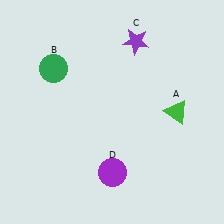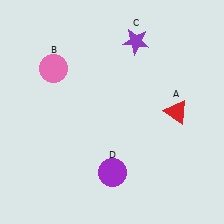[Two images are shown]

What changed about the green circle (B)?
In Image 1, B is green. In Image 2, it changed to pink.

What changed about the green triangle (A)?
In Image 1, A is green. In Image 2, it changed to red.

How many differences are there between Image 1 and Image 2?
There are 2 differences between the two images.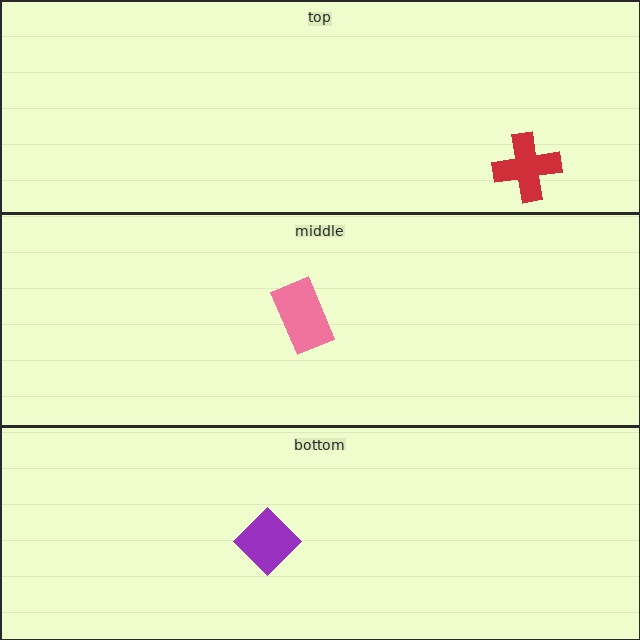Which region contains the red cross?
The top region.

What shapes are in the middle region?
The pink rectangle.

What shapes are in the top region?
The red cross.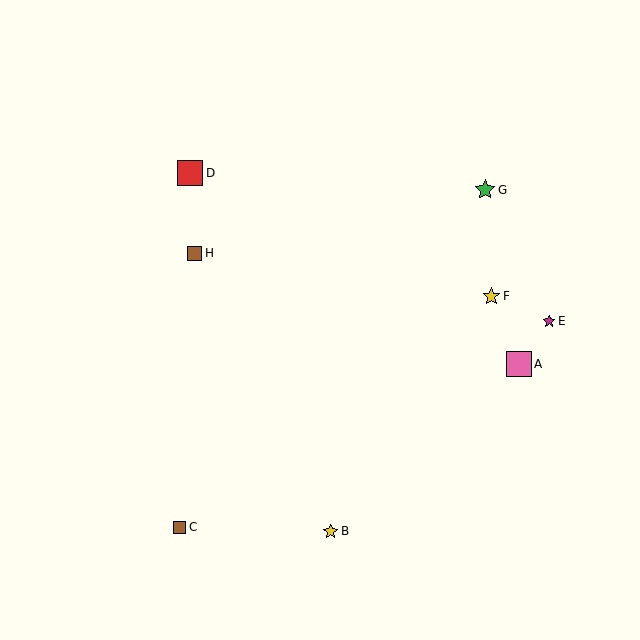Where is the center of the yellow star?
The center of the yellow star is at (491, 296).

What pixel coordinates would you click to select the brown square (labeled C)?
Click at (180, 527) to select the brown square C.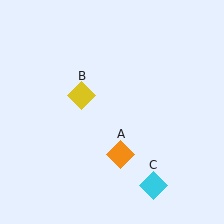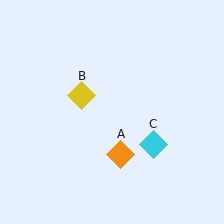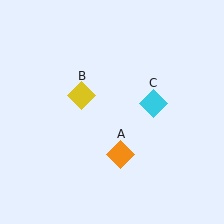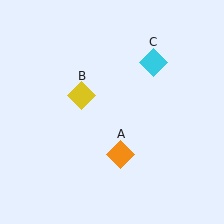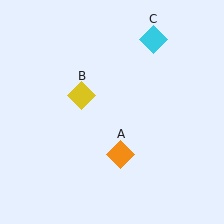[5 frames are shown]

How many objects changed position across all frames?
1 object changed position: cyan diamond (object C).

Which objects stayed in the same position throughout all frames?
Orange diamond (object A) and yellow diamond (object B) remained stationary.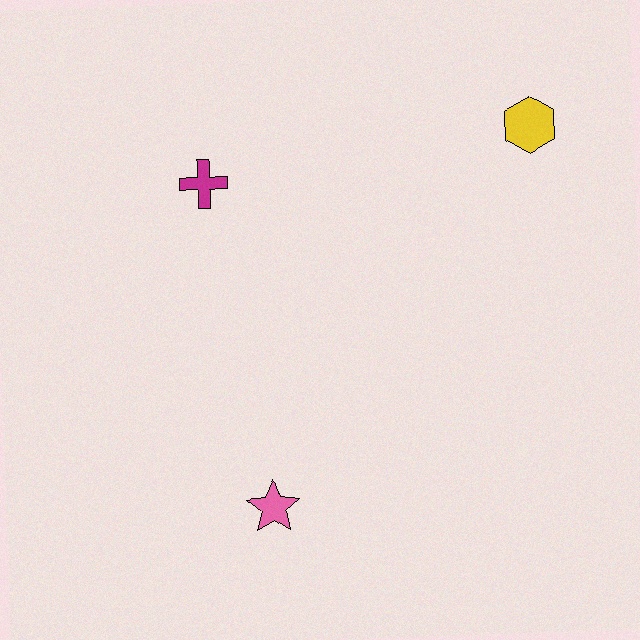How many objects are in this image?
There are 3 objects.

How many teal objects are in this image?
There are no teal objects.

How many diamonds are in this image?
There are no diamonds.